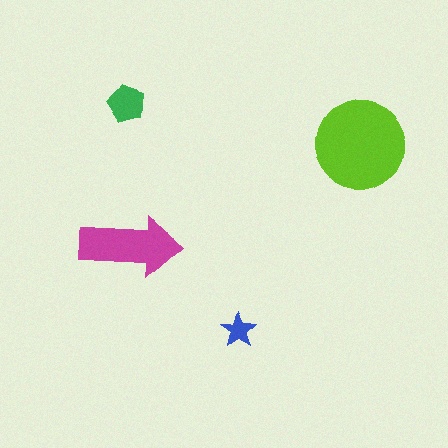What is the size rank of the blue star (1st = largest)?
4th.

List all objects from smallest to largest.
The blue star, the green pentagon, the magenta arrow, the lime circle.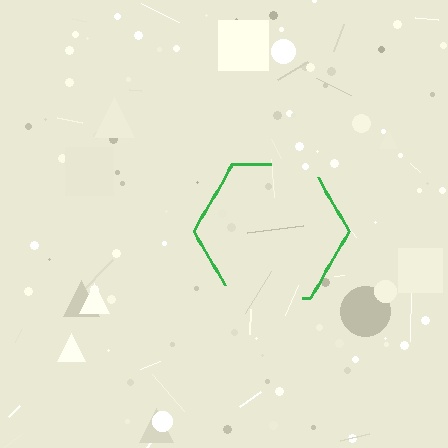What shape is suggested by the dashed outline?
The dashed outline suggests a hexagon.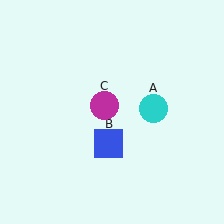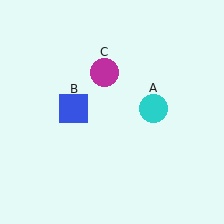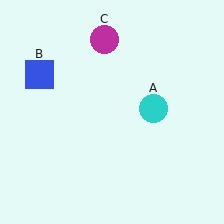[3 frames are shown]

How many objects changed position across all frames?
2 objects changed position: blue square (object B), magenta circle (object C).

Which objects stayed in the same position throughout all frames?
Cyan circle (object A) remained stationary.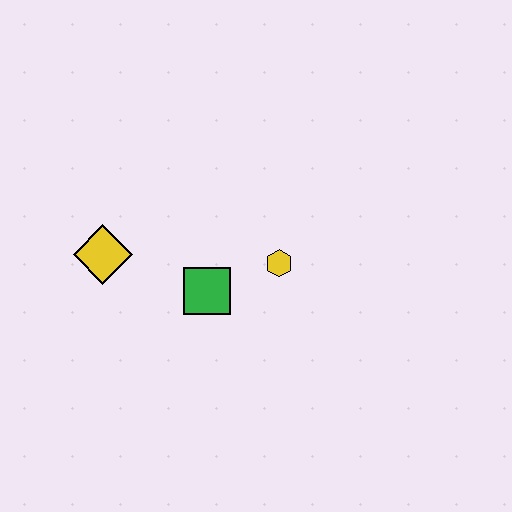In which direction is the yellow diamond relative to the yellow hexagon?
The yellow diamond is to the left of the yellow hexagon.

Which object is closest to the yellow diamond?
The green square is closest to the yellow diamond.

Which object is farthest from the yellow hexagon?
The yellow diamond is farthest from the yellow hexagon.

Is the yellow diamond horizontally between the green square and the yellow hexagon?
No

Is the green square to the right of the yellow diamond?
Yes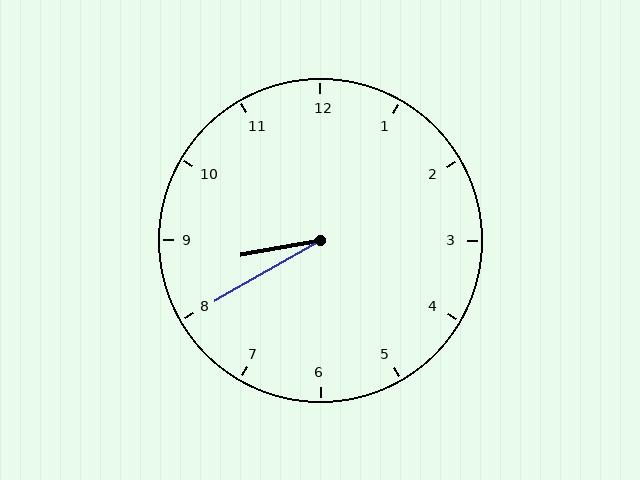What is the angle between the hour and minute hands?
Approximately 20 degrees.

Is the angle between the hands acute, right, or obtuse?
It is acute.